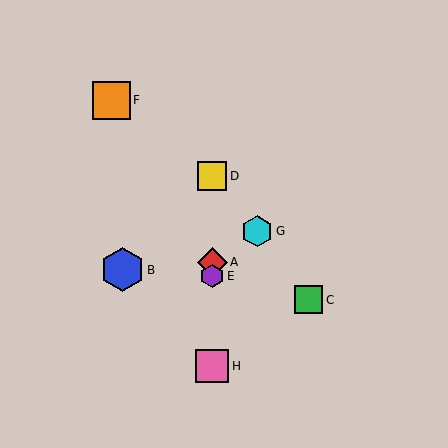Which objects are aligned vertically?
Objects A, D, E, H are aligned vertically.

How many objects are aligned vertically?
4 objects (A, D, E, H) are aligned vertically.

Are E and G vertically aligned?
No, E is at x≈212 and G is at x≈257.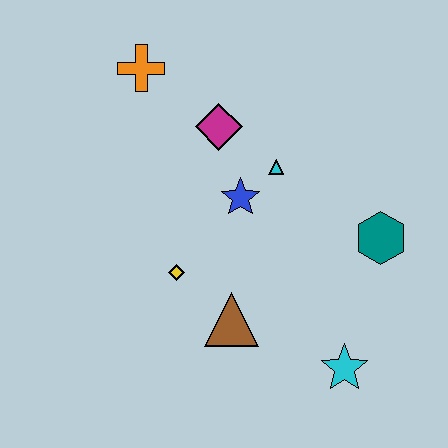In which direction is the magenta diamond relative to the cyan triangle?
The magenta diamond is to the left of the cyan triangle.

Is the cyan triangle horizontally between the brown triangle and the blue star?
No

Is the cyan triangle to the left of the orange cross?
No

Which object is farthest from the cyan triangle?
The cyan star is farthest from the cyan triangle.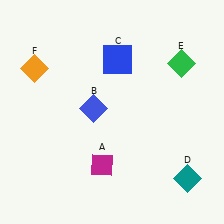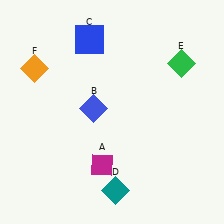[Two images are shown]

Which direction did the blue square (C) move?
The blue square (C) moved left.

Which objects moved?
The objects that moved are: the blue square (C), the teal diamond (D).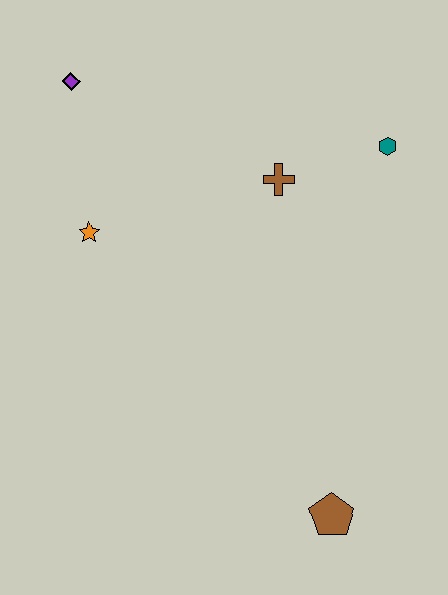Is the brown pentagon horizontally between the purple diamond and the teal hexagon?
Yes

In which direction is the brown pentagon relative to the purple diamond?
The brown pentagon is below the purple diamond.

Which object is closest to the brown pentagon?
The brown cross is closest to the brown pentagon.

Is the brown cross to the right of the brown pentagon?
No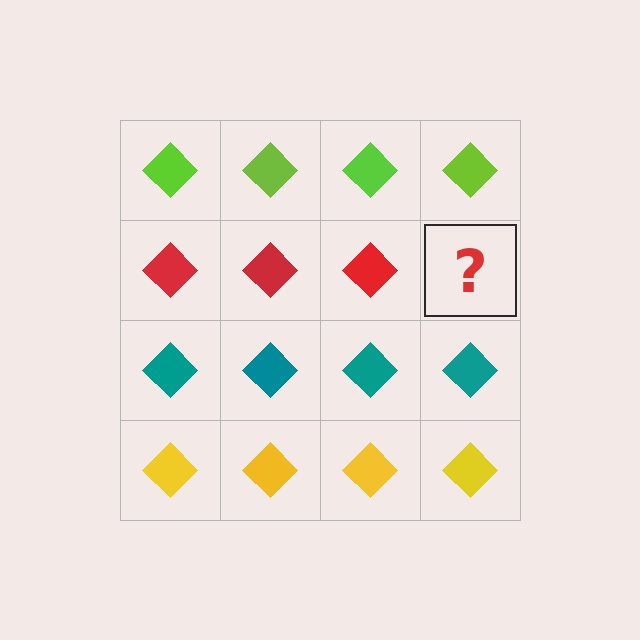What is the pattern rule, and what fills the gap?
The rule is that each row has a consistent color. The gap should be filled with a red diamond.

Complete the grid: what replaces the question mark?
The question mark should be replaced with a red diamond.